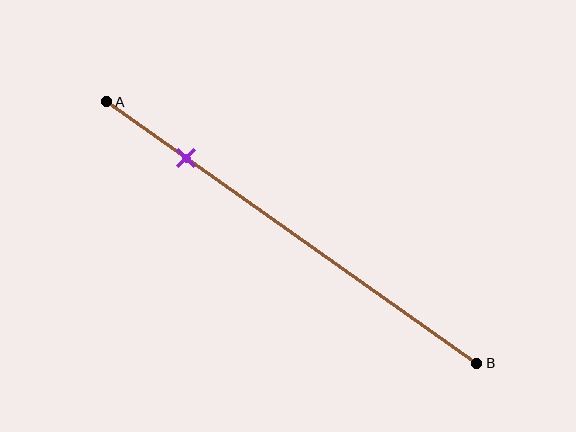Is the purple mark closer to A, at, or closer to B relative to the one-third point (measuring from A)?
The purple mark is closer to point A than the one-third point of segment AB.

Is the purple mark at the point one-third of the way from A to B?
No, the mark is at about 20% from A, not at the 33% one-third point.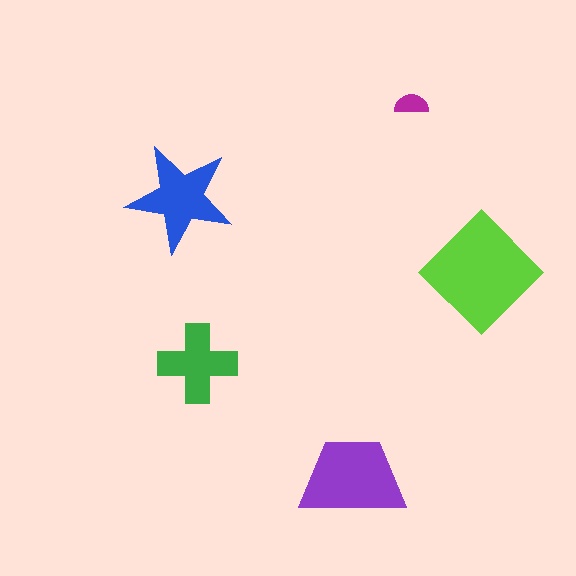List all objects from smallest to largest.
The magenta semicircle, the green cross, the blue star, the purple trapezoid, the lime diamond.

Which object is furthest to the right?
The lime diamond is rightmost.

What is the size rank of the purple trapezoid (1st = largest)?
2nd.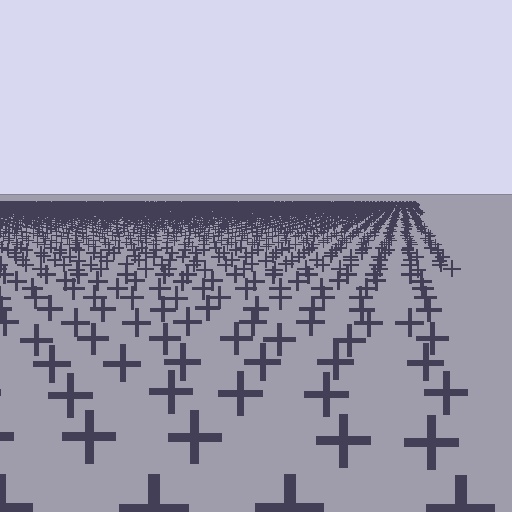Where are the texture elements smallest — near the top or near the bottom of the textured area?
Near the top.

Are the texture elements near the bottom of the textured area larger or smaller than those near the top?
Larger. Near the bottom, elements are closer to the viewer and appear at a bigger on-screen size.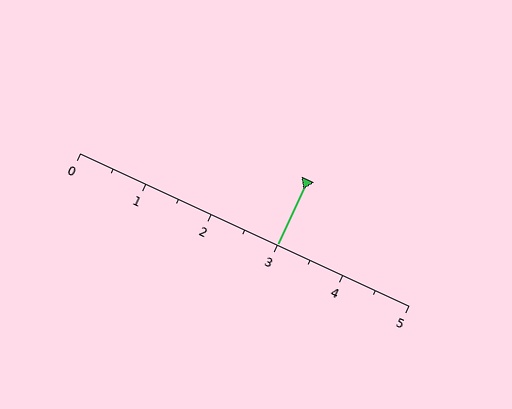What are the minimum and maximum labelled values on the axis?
The axis runs from 0 to 5.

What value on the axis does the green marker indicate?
The marker indicates approximately 3.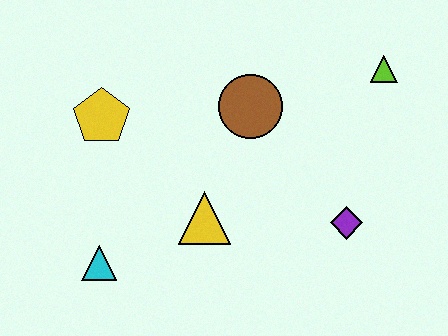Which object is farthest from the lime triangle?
The cyan triangle is farthest from the lime triangle.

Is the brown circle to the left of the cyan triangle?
No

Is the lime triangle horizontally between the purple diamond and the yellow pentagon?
No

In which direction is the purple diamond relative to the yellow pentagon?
The purple diamond is to the right of the yellow pentagon.